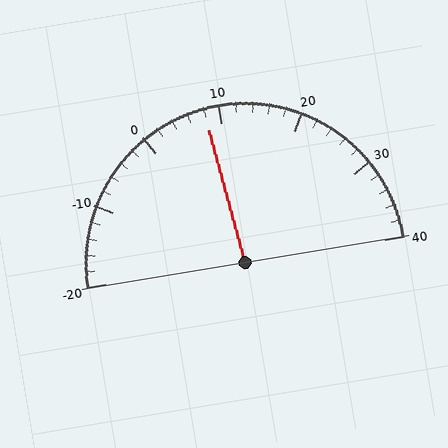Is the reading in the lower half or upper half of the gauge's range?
The reading is in the lower half of the range (-20 to 40).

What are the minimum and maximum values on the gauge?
The gauge ranges from -20 to 40.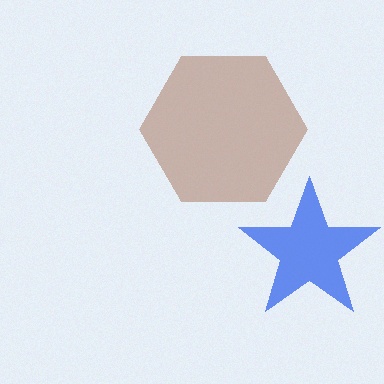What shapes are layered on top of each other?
The layered shapes are: a blue star, a brown hexagon.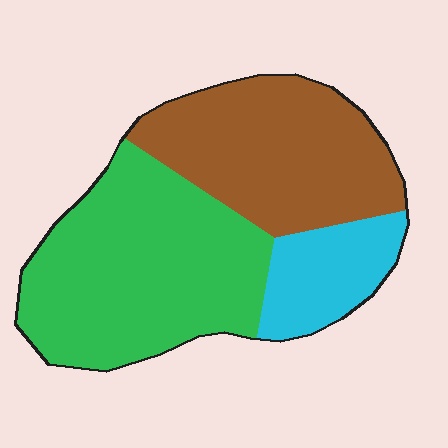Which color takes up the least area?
Cyan, at roughly 15%.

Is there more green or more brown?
Green.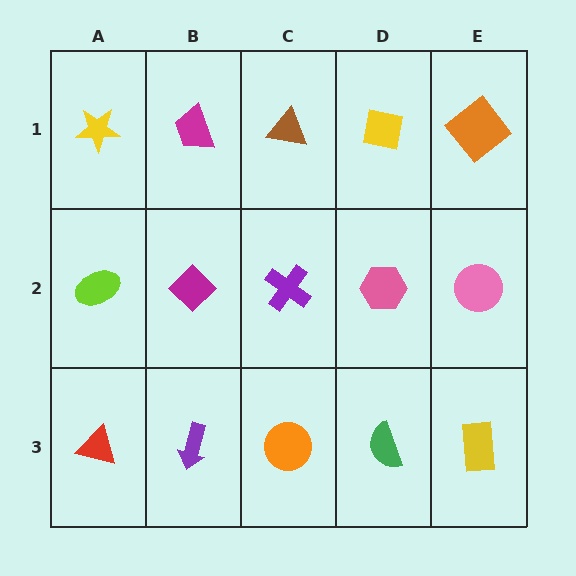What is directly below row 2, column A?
A red triangle.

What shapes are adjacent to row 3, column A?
A lime ellipse (row 2, column A), a purple arrow (row 3, column B).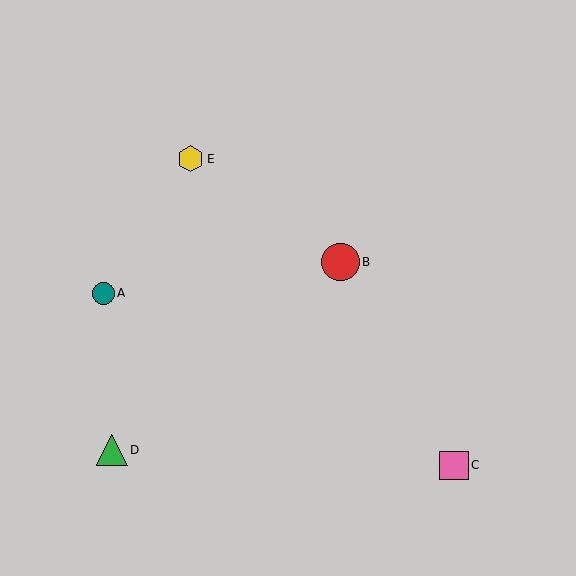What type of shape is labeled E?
Shape E is a yellow hexagon.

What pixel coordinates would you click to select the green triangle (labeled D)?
Click at (112, 450) to select the green triangle D.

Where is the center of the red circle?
The center of the red circle is at (340, 262).